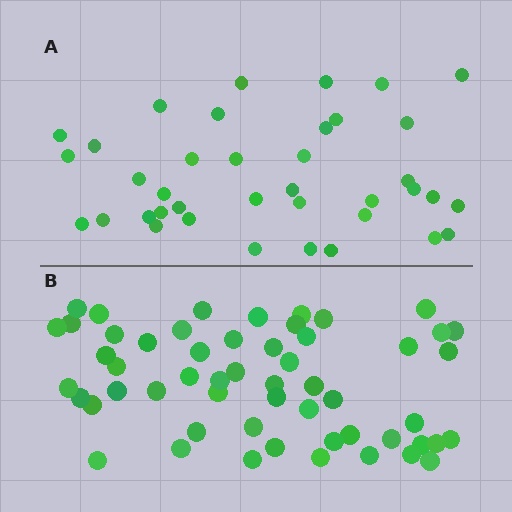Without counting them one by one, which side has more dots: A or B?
Region B (the bottom region) has more dots.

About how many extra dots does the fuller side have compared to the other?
Region B has approximately 15 more dots than region A.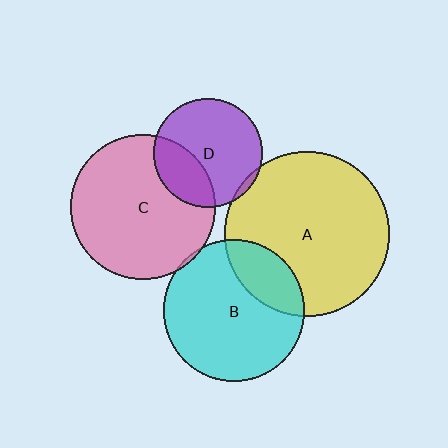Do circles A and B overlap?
Yes.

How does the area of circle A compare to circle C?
Approximately 1.3 times.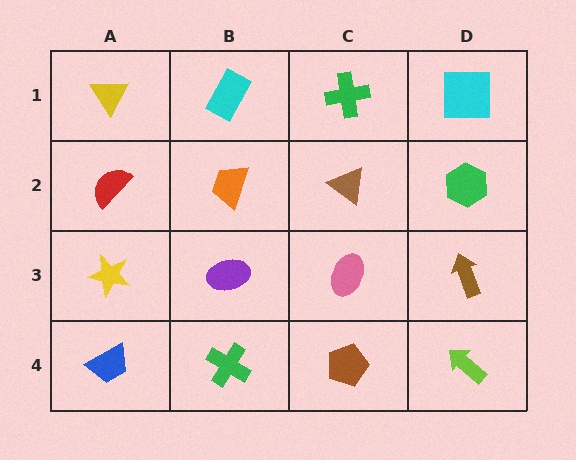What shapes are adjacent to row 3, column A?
A red semicircle (row 2, column A), a blue trapezoid (row 4, column A), a purple ellipse (row 3, column B).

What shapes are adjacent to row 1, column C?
A brown triangle (row 2, column C), a cyan rectangle (row 1, column B), a cyan square (row 1, column D).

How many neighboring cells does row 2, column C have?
4.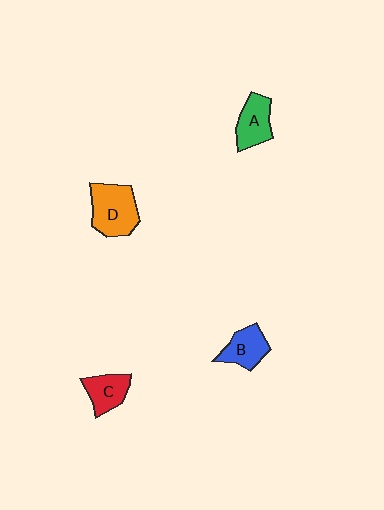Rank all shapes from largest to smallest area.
From largest to smallest: D (orange), A (green), B (blue), C (red).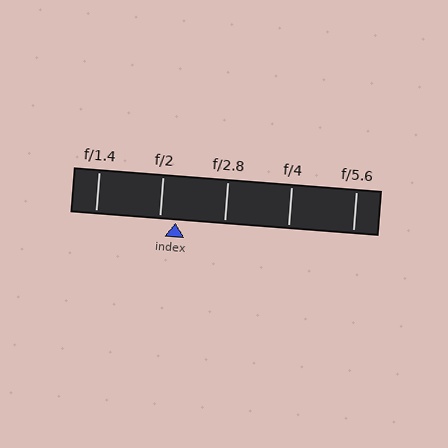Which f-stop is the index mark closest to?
The index mark is closest to f/2.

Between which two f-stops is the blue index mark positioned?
The index mark is between f/2 and f/2.8.